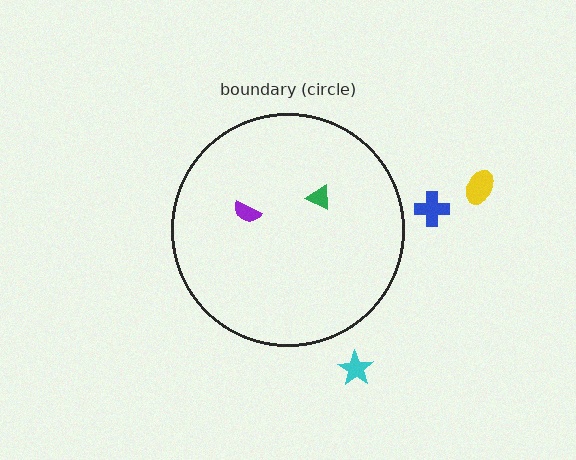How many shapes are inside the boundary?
2 inside, 3 outside.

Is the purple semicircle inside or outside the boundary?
Inside.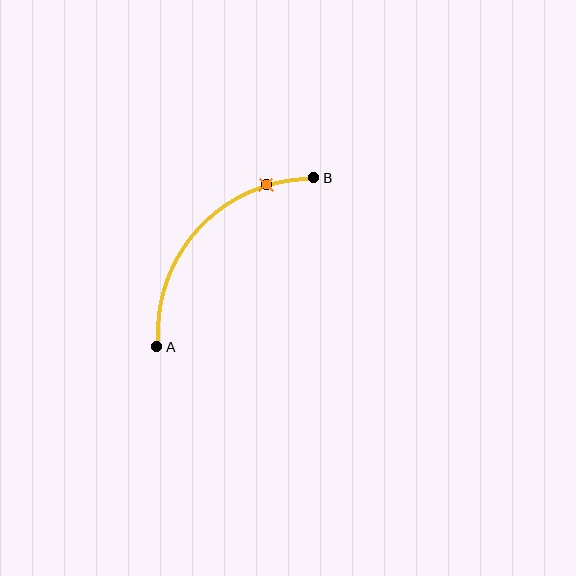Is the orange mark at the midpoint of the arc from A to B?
No. The orange mark lies on the arc but is closer to endpoint B. The arc midpoint would be at the point on the curve equidistant along the arc from both A and B.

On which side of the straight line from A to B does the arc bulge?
The arc bulges above and to the left of the straight line connecting A and B.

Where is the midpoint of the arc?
The arc midpoint is the point on the curve farthest from the straight line joining A and B. It sits above and to the left of that line.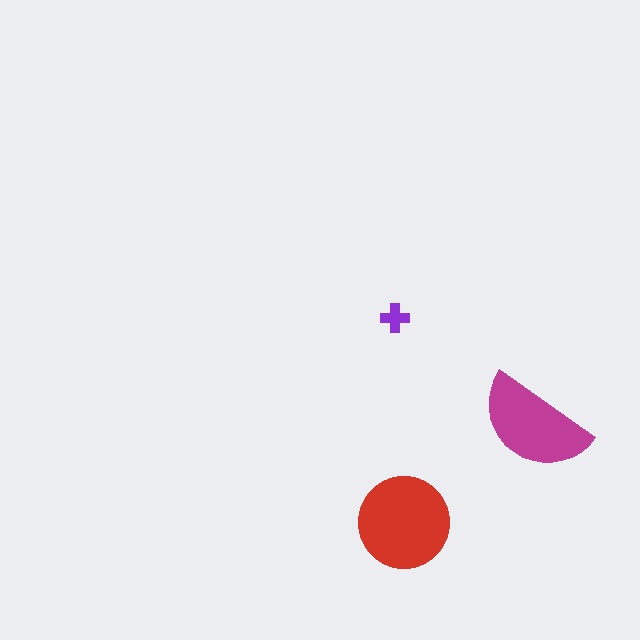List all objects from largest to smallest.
The red circle, the magenta semicircle, the purple cross.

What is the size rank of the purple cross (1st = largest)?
3rd.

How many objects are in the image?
There are 3 objects in the image.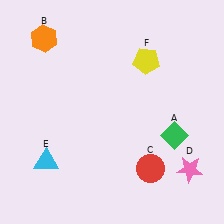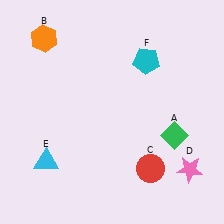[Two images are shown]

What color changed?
The pentagon (F) changed from yellow in Image 1 to cyan in Image 2.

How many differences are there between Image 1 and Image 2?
There is 1 difference between the two images.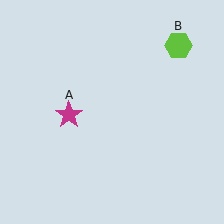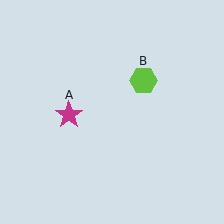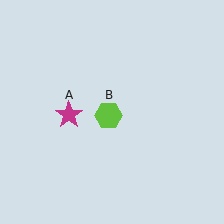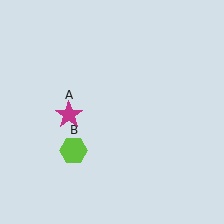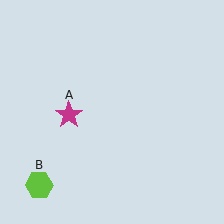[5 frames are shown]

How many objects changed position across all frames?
1 object changed position: lime hexagon (object B).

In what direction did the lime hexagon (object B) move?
The lime hexagon (object B) moved down and to the left.